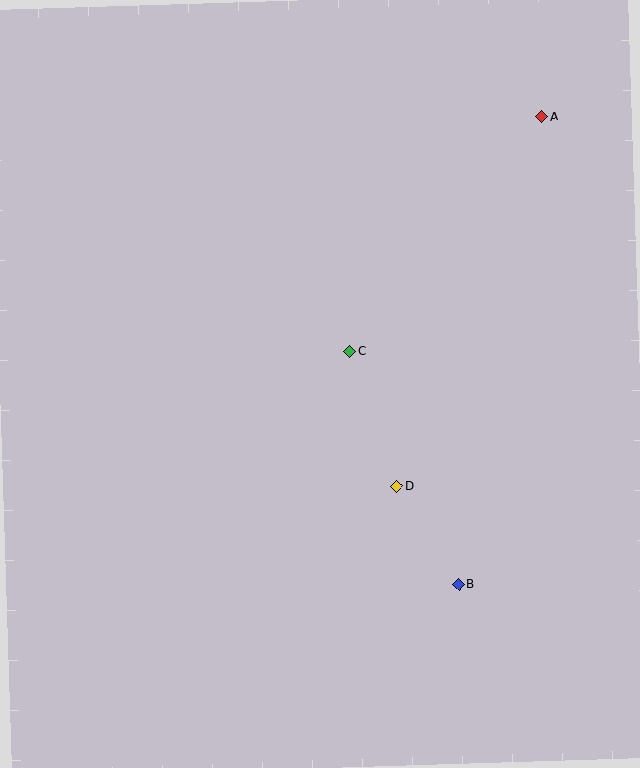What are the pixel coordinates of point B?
Point B is at (458, 585).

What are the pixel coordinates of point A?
Point A is at (542, 117).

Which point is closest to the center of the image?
Point C at (350, 351) is closest to the center.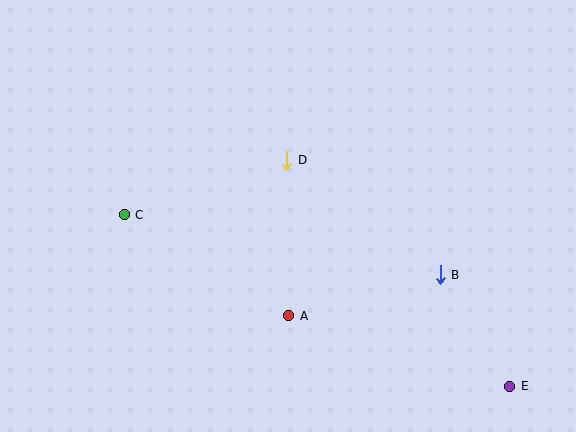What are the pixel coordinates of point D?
Point D is at (287, 160).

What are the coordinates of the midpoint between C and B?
The midpoint between C and B is at (282, 245).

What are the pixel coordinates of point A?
Point A is at (289, 316).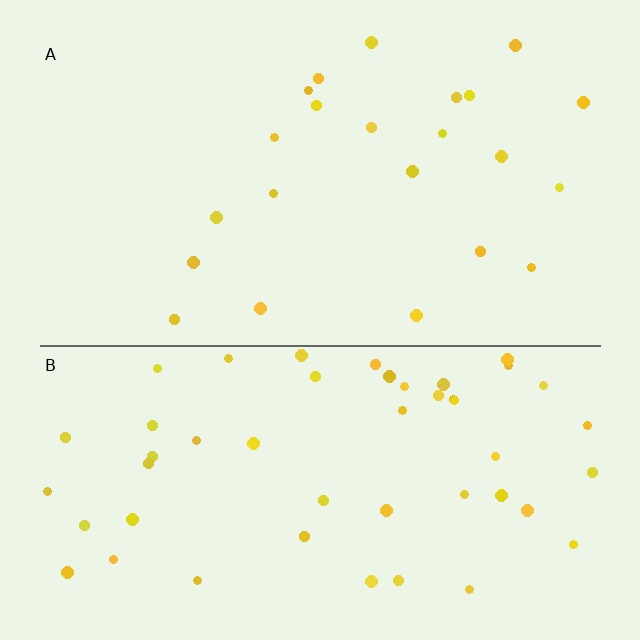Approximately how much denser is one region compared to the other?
Approximately 2.2× — region B over region A.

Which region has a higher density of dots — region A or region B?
B (the bottom).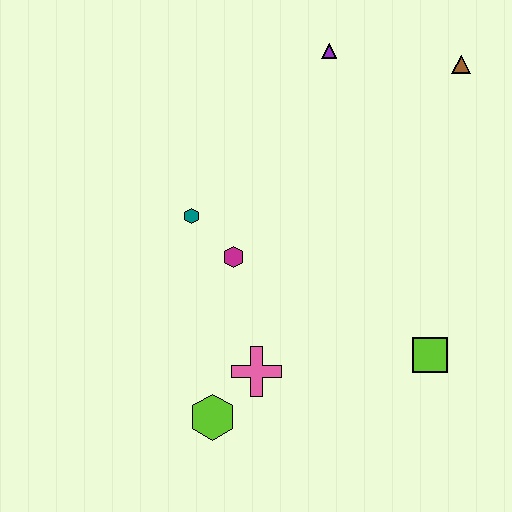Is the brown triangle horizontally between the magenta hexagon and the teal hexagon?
No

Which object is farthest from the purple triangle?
The lime hexagon is farthest from the purple triangle.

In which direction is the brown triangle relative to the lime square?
The brown triangle is above the lime square.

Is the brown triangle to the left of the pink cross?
No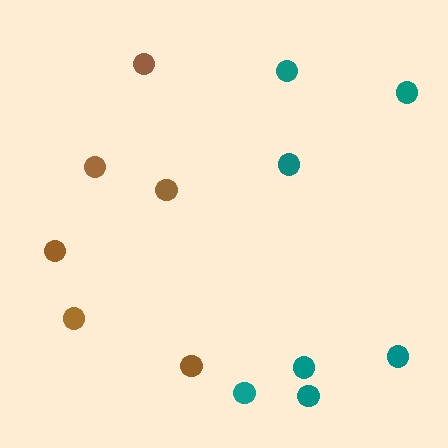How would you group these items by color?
There are 2 groups: one group of brown circles (6) and one group of teal circles (7).